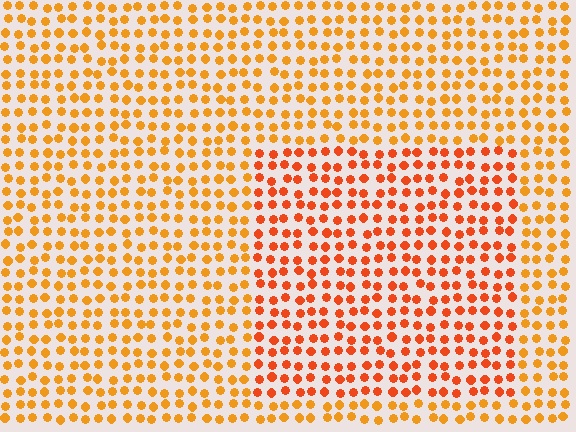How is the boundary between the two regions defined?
The boundary is defined purely by a slight shift in hue (about 23 degrees). Spacing, size, and orientation are identical on both sides.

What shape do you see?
I see a rectangle.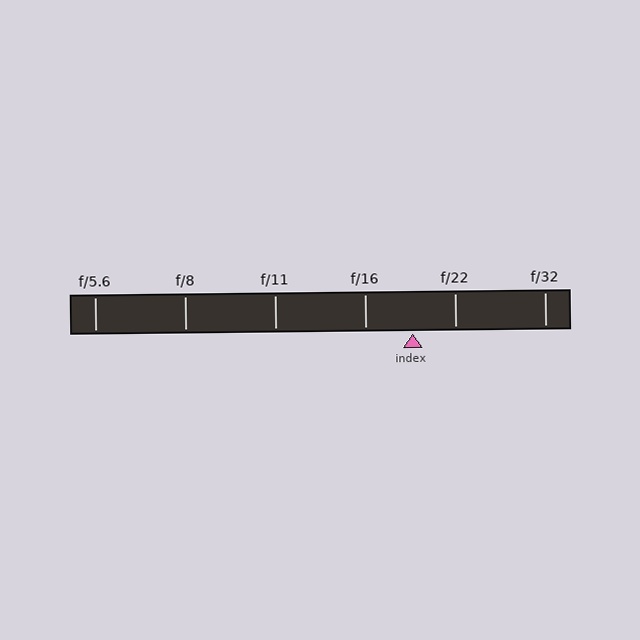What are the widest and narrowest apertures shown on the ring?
The widest aperture shown is f/5.6 and the narrowest is f/32.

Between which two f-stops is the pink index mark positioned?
The index mark is between f/16 and f/22.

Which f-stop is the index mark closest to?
The index mark is closest to f/22.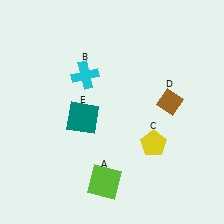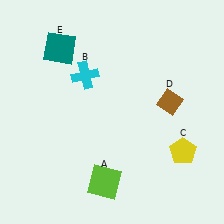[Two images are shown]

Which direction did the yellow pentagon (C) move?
The yellow pentagon (C) moved right.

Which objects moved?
The objects that moved are: the yellow pentagon (C), the teal square (E).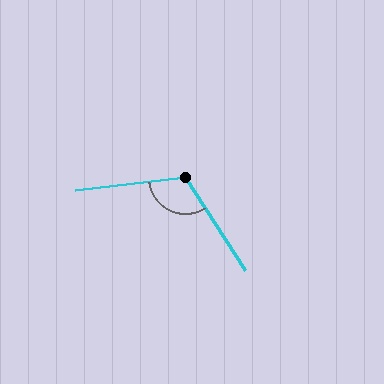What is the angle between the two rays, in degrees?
Approximately 116 degrees.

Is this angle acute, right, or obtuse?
It is obtuse.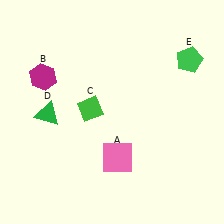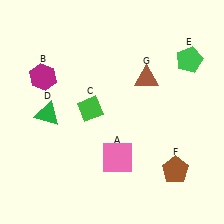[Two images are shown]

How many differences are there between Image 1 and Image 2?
There are 2 differences between the two images.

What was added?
A brown pentagon (F), a brown triangle (G) were added in Image 2.